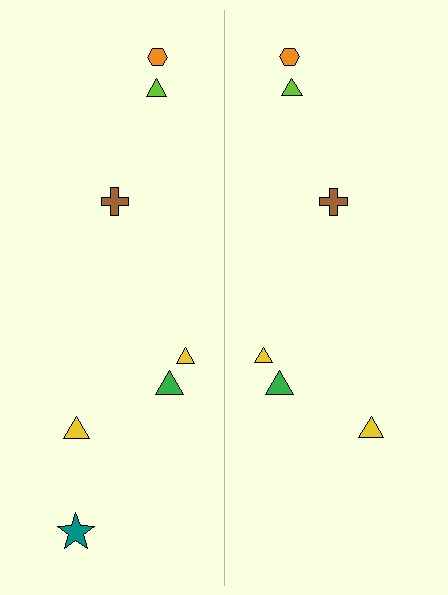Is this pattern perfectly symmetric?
No, the pattern is not perfectly symmetric. A teal star is missing from the right side.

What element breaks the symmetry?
A teal star is missing from the right side.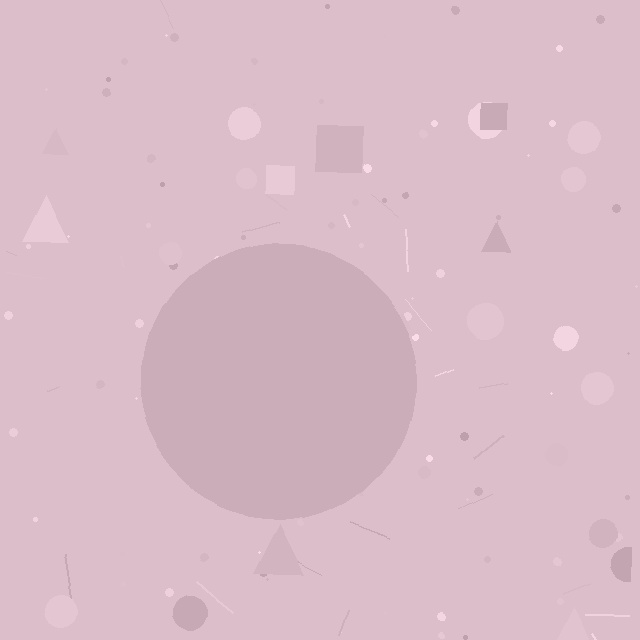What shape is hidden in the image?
A circle is hidden in the image.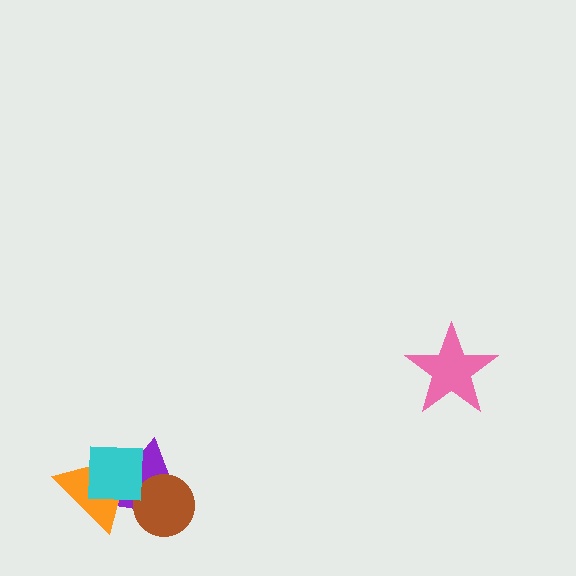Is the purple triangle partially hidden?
Yes, it is partially covered by another shape.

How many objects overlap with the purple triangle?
3 objects overlap with the purple triangle.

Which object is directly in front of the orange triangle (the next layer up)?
The brown circle is directly in front of the orange triangle.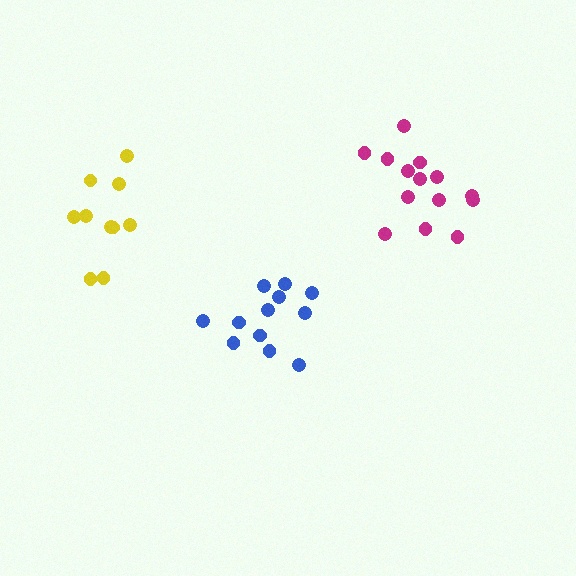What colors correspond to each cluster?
The clusters are colored: blue, magenta, yellow.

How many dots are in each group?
Group 1: 12 dots, Group 2: 14 dots, Group 3: 10 dots (36 total).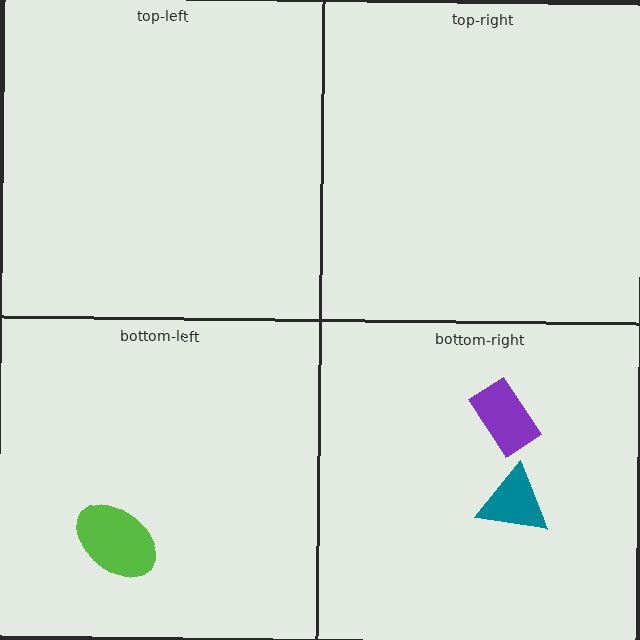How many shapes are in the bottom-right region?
2.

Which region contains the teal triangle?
The bottom-right region.